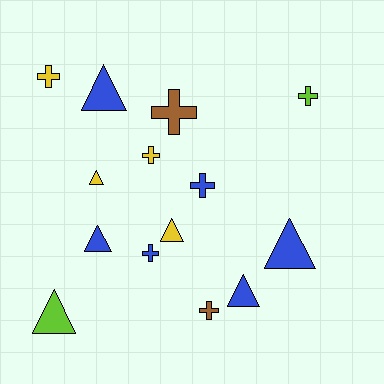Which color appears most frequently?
Blue, with 6 objects.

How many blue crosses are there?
There are 2 blue crosses.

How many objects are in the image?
There are 14 objects.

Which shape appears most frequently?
Cross, with 7 objects.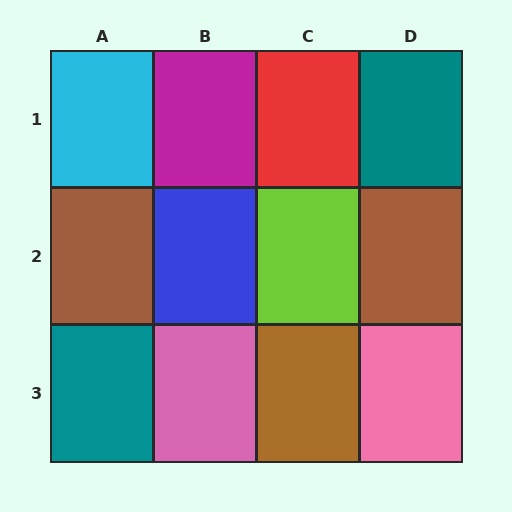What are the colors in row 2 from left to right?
Brown, blue, lime, brown.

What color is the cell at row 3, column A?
Teal.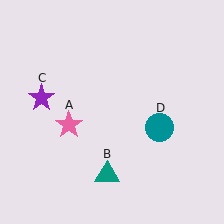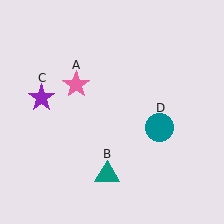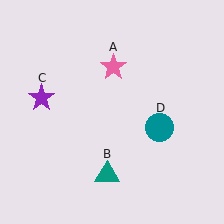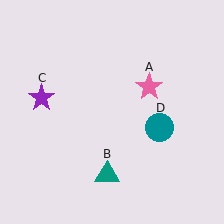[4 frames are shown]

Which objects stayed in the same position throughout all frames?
Teal triangle (object B) and purple star (object C) and teal circle (object D) remained stationary.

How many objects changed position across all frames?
1 object changed position: pink star (object A).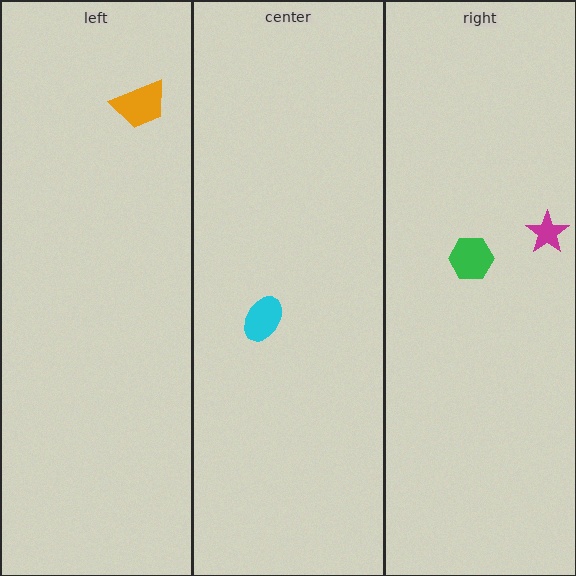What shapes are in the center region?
The cyan ellipse.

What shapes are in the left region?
The orange trapezoid.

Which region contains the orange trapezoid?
The left region.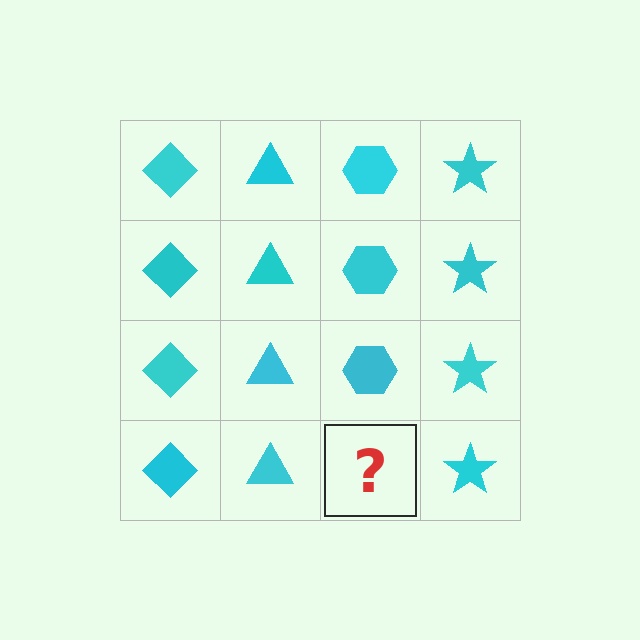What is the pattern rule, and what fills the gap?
The rule is that each column has a consistent shape. The gap should be filled with a cyan hexagon.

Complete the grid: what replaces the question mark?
The question mark should be replaced with a cyan hexagon.